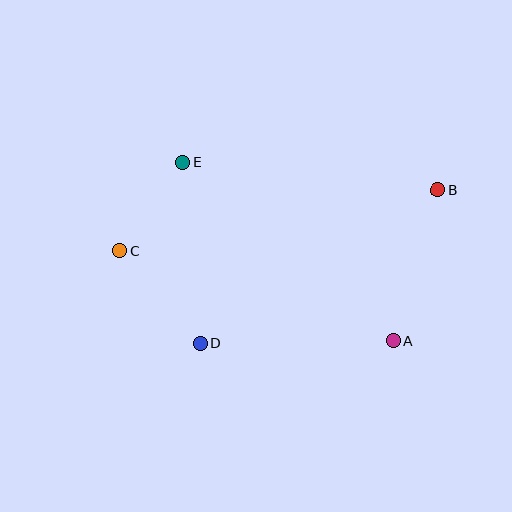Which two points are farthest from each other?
Points B and C are farthest from each other.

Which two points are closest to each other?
Points C and E are closest to each other.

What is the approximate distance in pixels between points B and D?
The distance between B and D is approximately 283 pixels.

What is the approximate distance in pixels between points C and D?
The distance between C and D is approximately 123 pixels.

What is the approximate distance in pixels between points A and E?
The distance between A and E is approximately 276 pixels.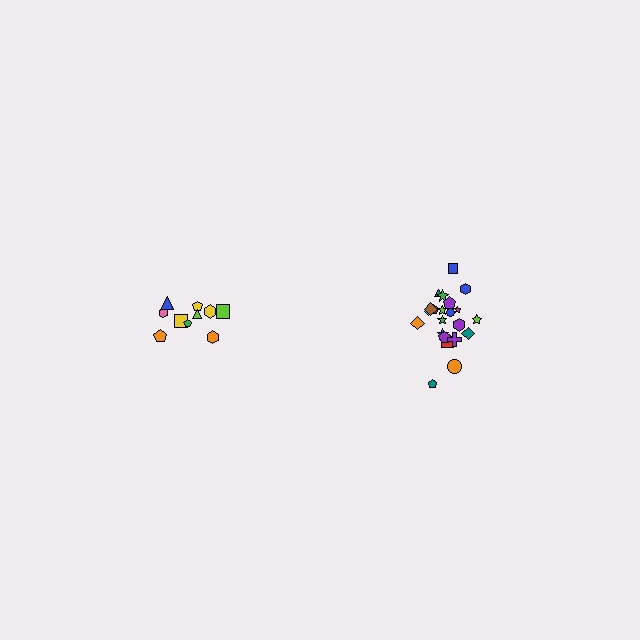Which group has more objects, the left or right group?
The right group.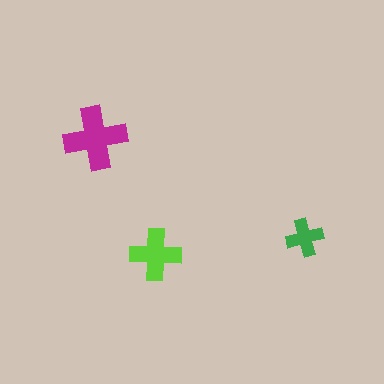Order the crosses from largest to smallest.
the magenta one, the lime one, the green one.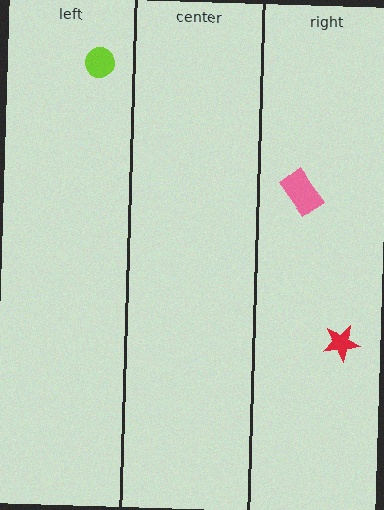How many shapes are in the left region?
1.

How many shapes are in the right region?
2.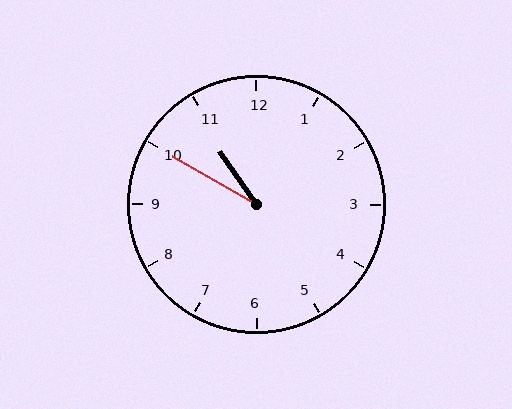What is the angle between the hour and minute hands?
Approximately 25 degrees.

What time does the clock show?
10:50.